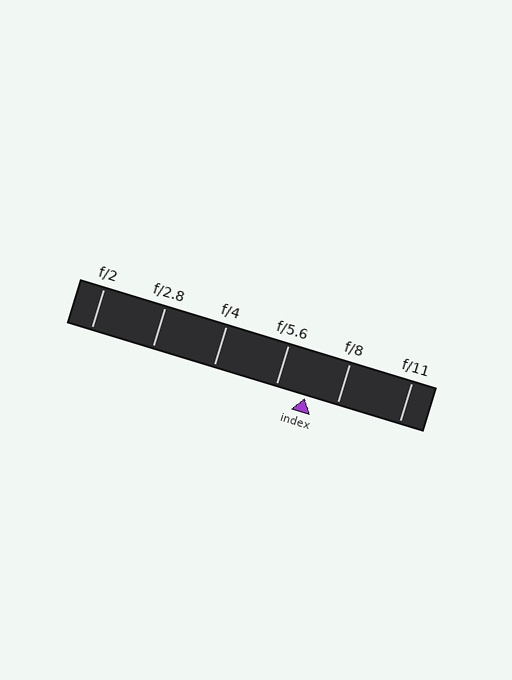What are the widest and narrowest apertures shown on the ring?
The widest aperture shown is f/2 and the narrowest is f/11.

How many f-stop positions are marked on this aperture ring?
There are 6 f-stop positions marked.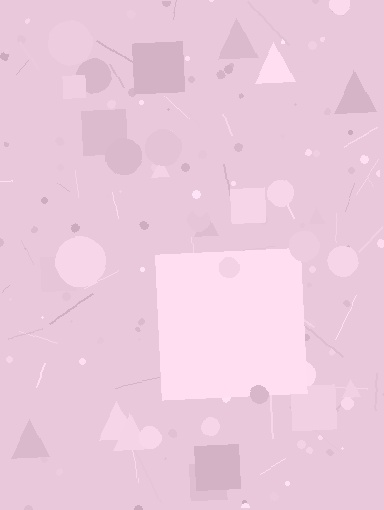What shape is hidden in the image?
A square is hidden in the image.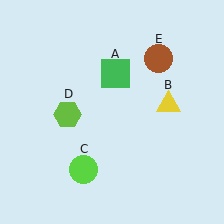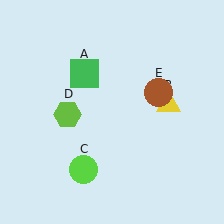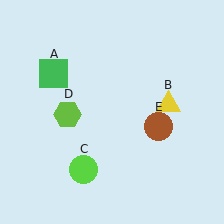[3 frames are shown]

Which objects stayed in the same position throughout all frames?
Yellow triangle (object B) and lime circle (object C) and lime hexagon (object D) remained stationary.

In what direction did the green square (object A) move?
The green square (object A) moved left.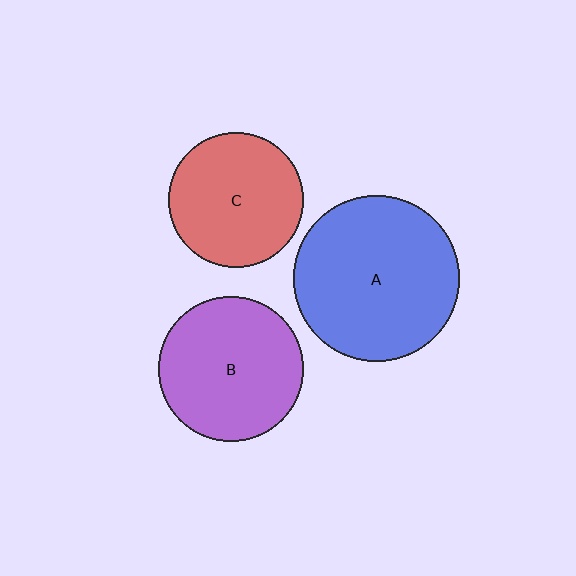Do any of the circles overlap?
No, none of the circles overlap.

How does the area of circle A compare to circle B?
Approximately 1.3 times.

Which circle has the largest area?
Circle A (blue).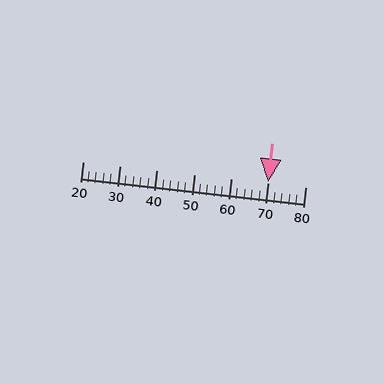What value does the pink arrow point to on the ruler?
The pink arrow points to approximately 70.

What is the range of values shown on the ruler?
The ruler shows values from 20 to 80.